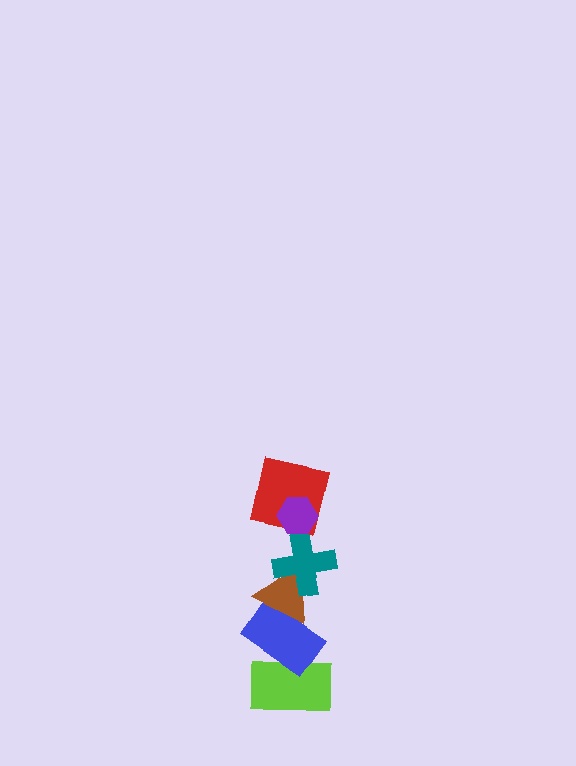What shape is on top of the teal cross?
The red square is on top of the teal cross.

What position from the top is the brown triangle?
The brown triangle is 4th from the top.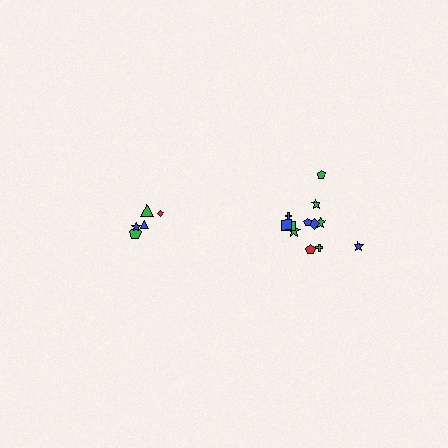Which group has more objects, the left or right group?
The right group.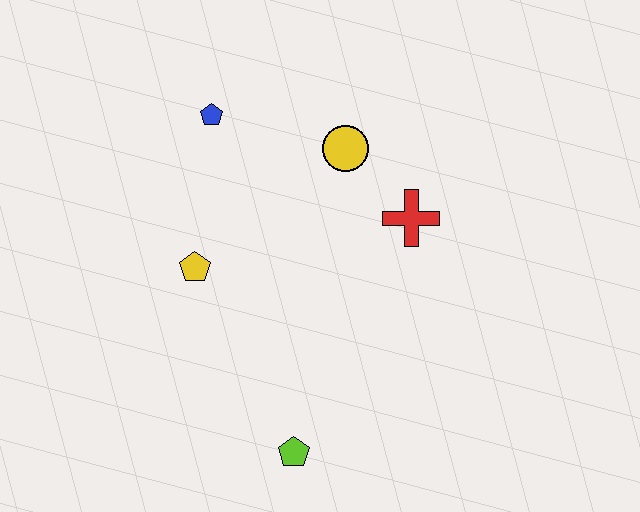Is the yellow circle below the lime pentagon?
No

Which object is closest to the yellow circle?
The red cross is closest to the yellow circle.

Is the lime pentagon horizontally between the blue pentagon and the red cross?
Yes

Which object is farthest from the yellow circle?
The lime pentagon is farthest from the yellow circle.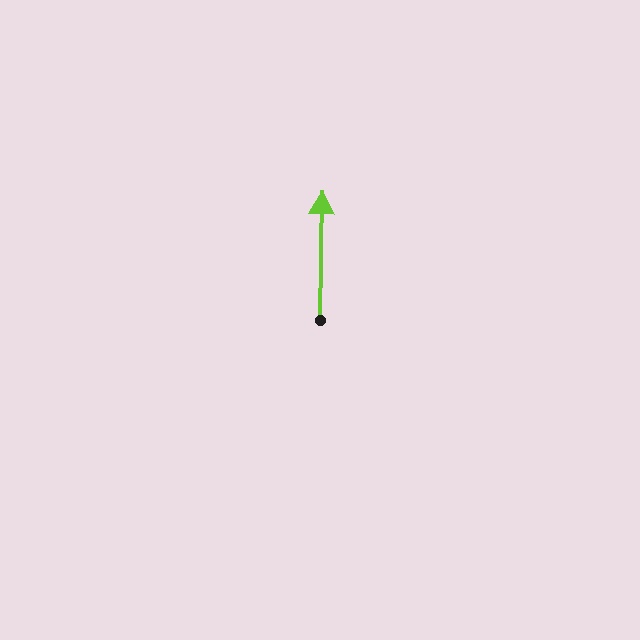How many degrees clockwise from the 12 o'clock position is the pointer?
Approximately 1 degrees.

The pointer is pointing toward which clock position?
Roughly 12 o'clock.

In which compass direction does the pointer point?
North.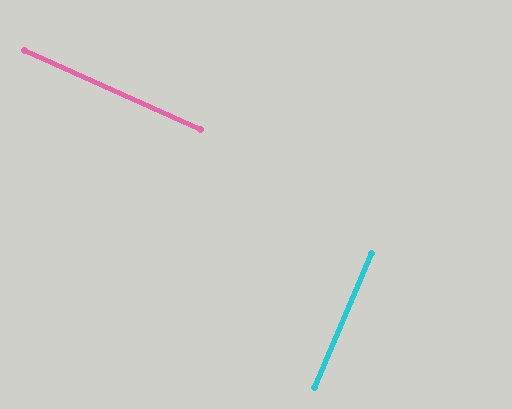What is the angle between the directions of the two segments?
Approximately 89 degrees.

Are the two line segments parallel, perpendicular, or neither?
Perpendicular — they meet at approximately 89°.